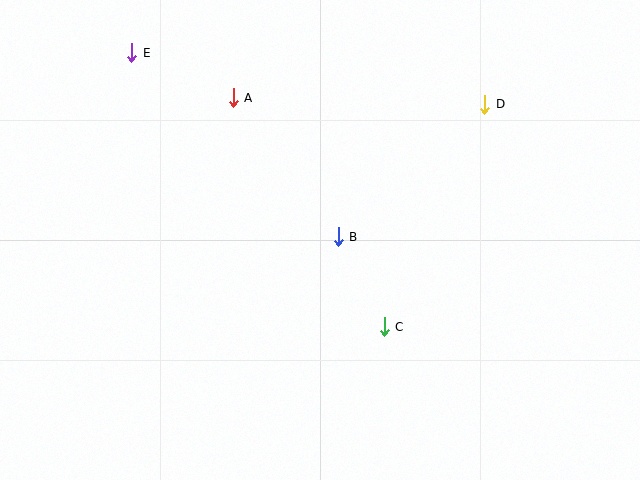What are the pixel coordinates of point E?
Point E is at (132, 53).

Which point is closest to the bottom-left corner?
Point C is closest to the bottom-left corner.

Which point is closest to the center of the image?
Point B at (338, 237) is closest to the center.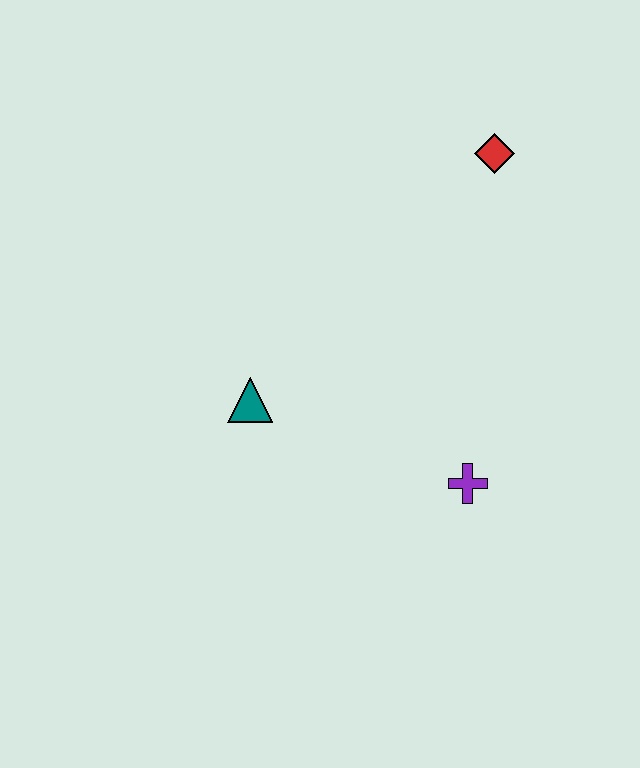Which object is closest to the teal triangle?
The purple cross is closest to the teal triangle.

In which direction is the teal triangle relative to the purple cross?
The teal triangle is to the left of the purple cross.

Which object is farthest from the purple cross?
The red diamond is farthest from the purple cross.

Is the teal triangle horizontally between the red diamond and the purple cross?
No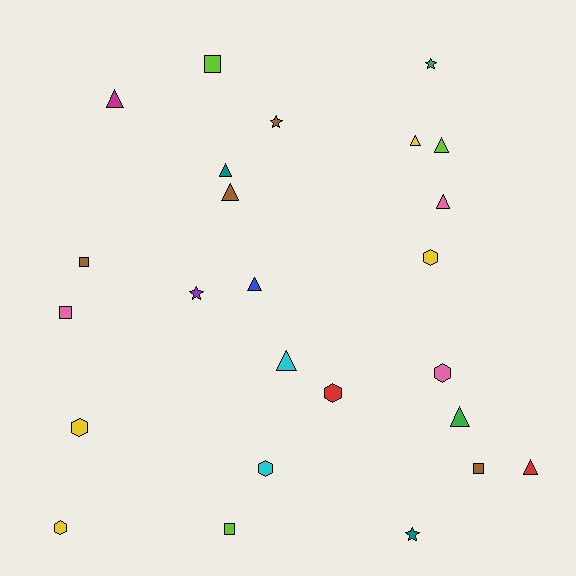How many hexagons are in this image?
There are 6 hexagons.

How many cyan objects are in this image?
There are 2 cyan objects.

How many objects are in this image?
There are 25 objects.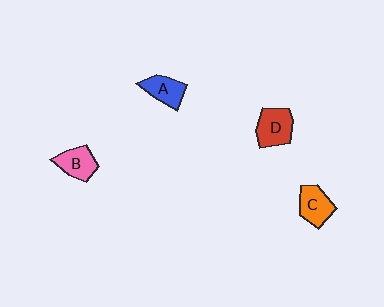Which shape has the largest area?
Shape D (red).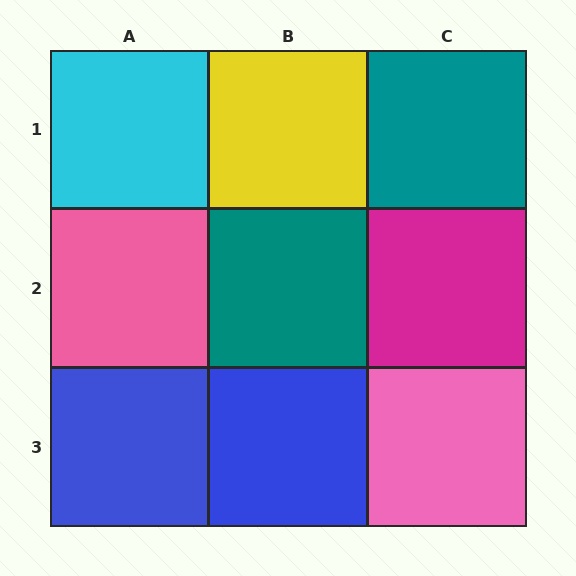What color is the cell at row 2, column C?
Magenta.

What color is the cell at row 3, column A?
Blue.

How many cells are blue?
2 cells are blue.